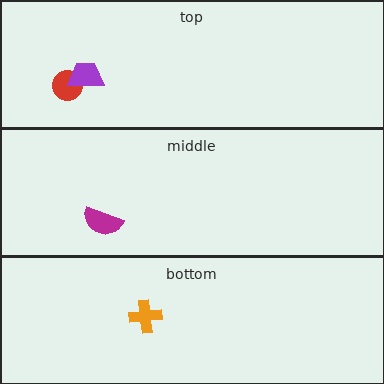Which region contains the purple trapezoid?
The top region.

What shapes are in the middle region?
The magenta semicircle.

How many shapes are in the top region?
2.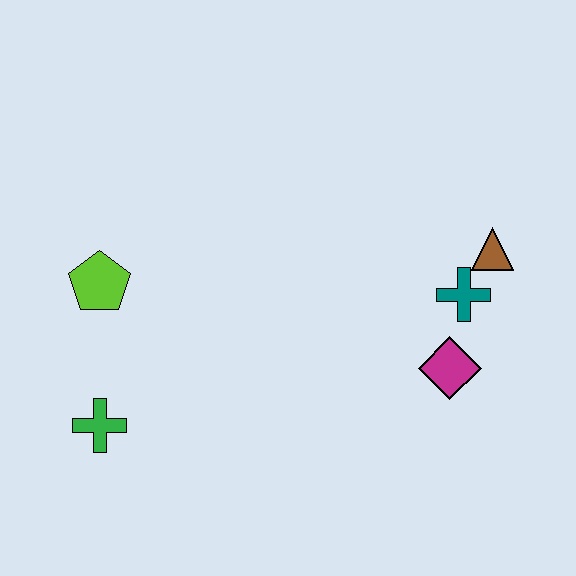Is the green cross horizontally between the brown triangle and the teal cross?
No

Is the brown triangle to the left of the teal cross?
No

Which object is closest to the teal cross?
The brown triangle is closest to the teal cross.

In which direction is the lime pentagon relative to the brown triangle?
The lime pentagon is to the left of the brown triangle.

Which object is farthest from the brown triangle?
The green cross is farthest from the brown triangle.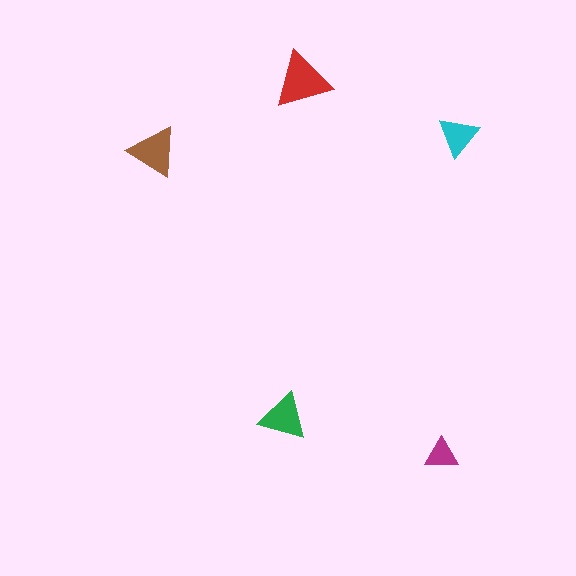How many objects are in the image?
There are 5 objects in the image.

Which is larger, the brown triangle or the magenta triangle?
The brown one.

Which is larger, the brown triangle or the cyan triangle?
The brown one.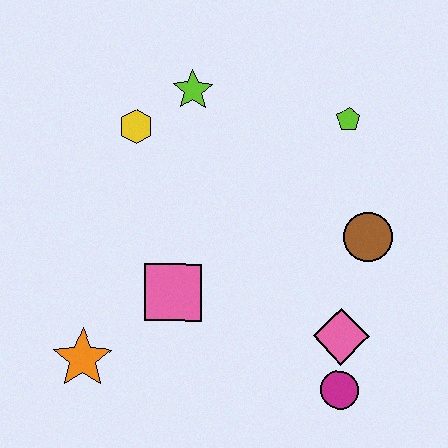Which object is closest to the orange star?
The pink square is closest to the orange star.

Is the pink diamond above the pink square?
No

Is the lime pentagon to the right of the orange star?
Yes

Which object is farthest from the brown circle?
The orange star is farthest from the brown circle.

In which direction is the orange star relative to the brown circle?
The orange star is to the left of the brown circle.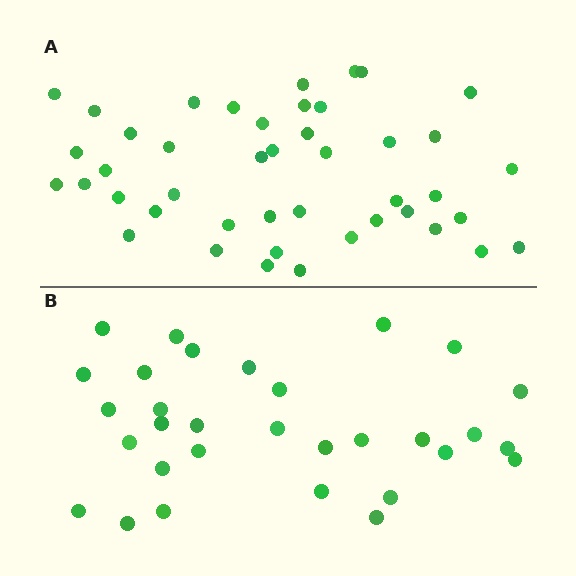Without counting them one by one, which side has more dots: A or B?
Region A (the top region) has more dots.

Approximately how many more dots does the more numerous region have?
Region A has approximately 15 more dots than region B.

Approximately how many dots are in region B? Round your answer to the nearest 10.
About 30 dots. (The exact count is 31, which rounds to 30.)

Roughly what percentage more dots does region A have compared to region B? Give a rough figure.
About 40% more.